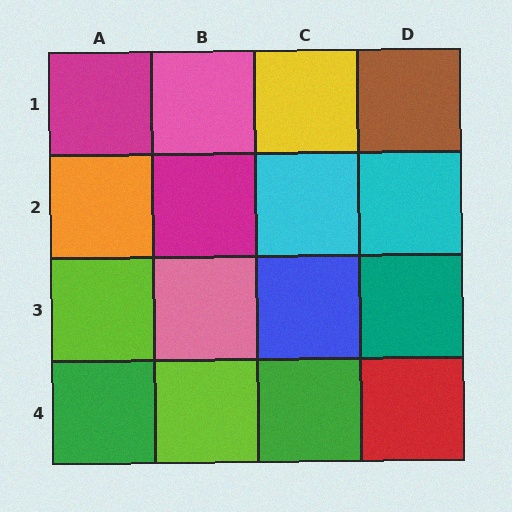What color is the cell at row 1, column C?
Yellow.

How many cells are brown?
1 cell is brown.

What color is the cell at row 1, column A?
Magenta.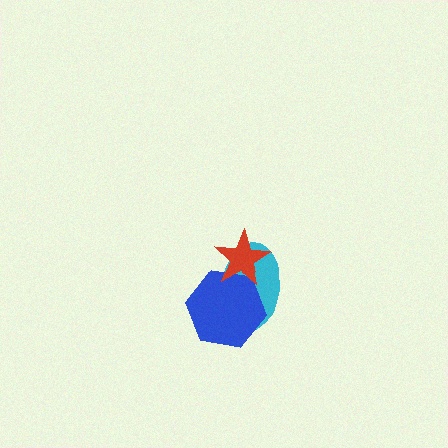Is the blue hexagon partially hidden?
Yes, it is partially covered by another shape.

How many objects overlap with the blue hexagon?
2 objects overlap with the blue hexagon.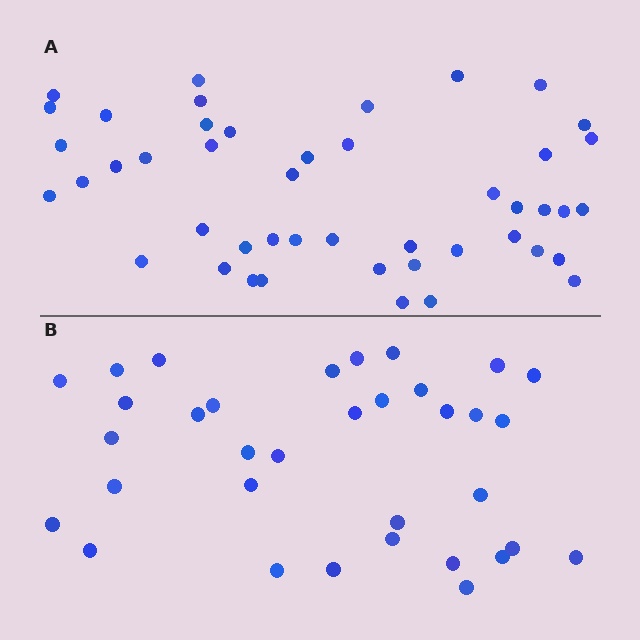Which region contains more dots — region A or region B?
Region A (the top region) has more dots.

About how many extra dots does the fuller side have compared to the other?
Region A has roughly 12 or so more dots than region B.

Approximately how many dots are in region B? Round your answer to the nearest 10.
About 30 dots. (The exact count is 34, which rounds to 30.)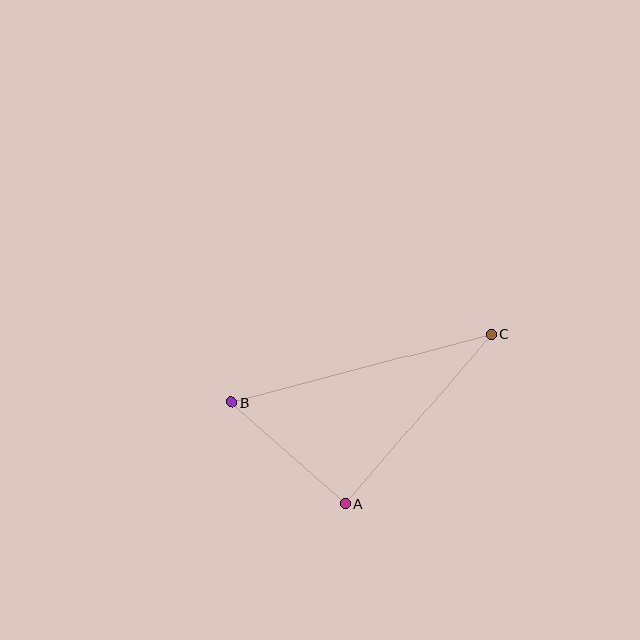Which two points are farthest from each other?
Points B and C are farthest from each other.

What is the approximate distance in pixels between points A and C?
The distance between A and C is approximately 224 pixels.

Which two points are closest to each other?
Points A and B are closest to each other.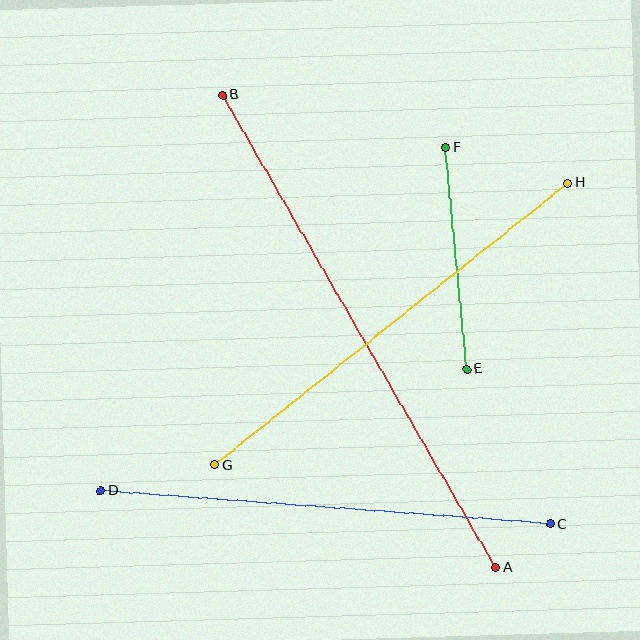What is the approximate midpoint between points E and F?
The midpoint is at approximately (456, 258) pixels.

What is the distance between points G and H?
The distance is approximately 452 pixels.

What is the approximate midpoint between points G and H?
The midpoint is at approximately (391, 324) pixels.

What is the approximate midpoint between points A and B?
The midpoint is at approximately (359, 331) pixels.